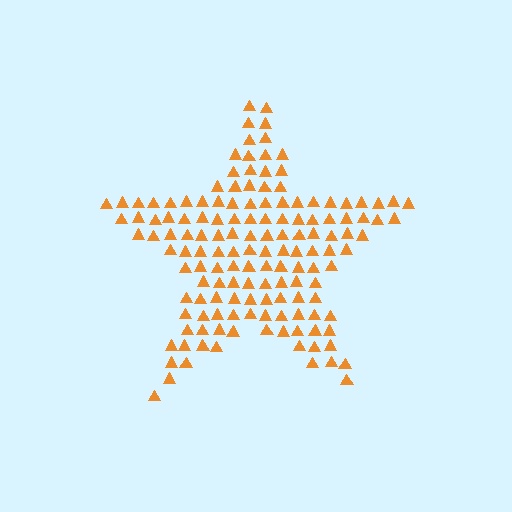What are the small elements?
The small elements are triangles.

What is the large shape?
The large shape is a star.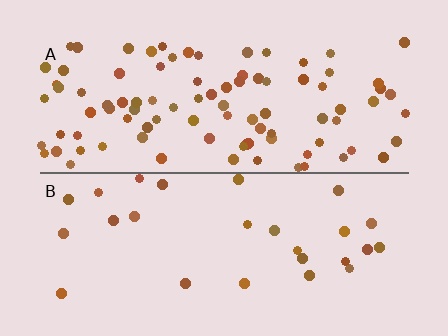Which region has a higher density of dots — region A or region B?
A (the top).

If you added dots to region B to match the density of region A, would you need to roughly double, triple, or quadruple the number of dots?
Approximately triple.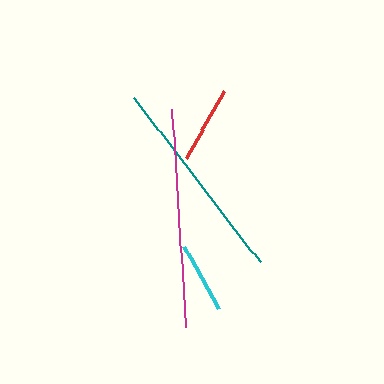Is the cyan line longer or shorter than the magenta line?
The magenta line is longer than the cyan line.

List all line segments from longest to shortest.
From longest to shortest: magenta, teal, red, cyan.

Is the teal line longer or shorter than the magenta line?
The magenta line is longer than the teal line.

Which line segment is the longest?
The magenta line is the longest at approximately 218 pixels.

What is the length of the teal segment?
The teal segment is approximately 207 pixels long.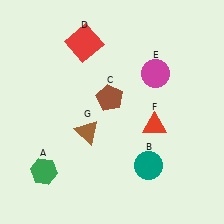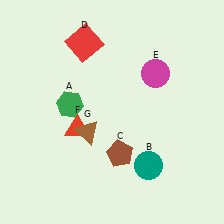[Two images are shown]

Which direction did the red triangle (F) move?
The red triangle (F) moved left.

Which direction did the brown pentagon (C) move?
The brown pentagon (C) moved down.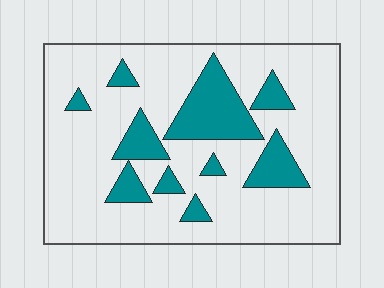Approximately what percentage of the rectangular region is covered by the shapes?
Approximately 20%.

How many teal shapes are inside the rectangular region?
10.